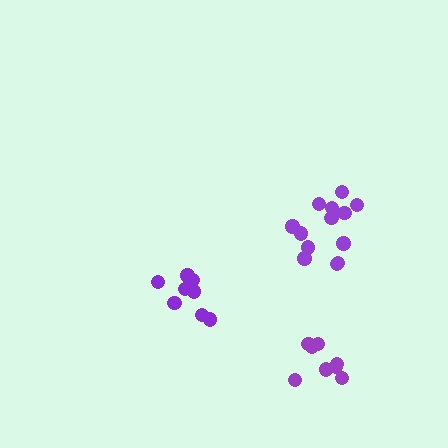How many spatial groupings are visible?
There are 3 spatial groupings.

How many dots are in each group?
Group 1: 13 dots, Group 2: 8 dots, Group 3: 8 dots (29 total).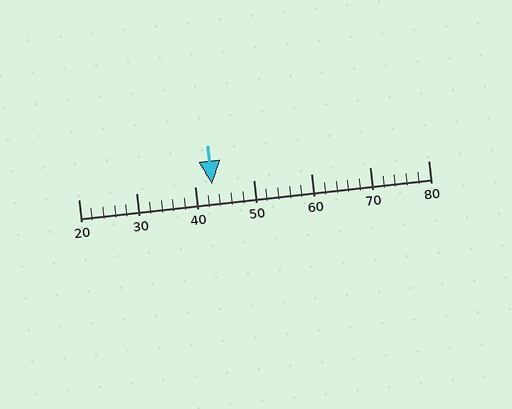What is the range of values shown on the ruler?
The ruler shows values from 20 to 80.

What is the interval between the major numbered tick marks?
The major tick marks are spaced 10 units apart.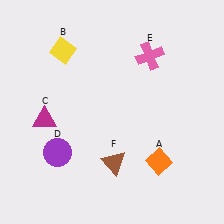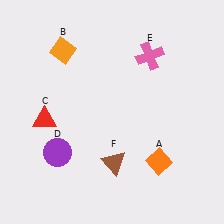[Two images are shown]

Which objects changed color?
B changed from yellow to orange. C changed from magenta to red.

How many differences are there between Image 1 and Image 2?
There are 2 differences between the two images.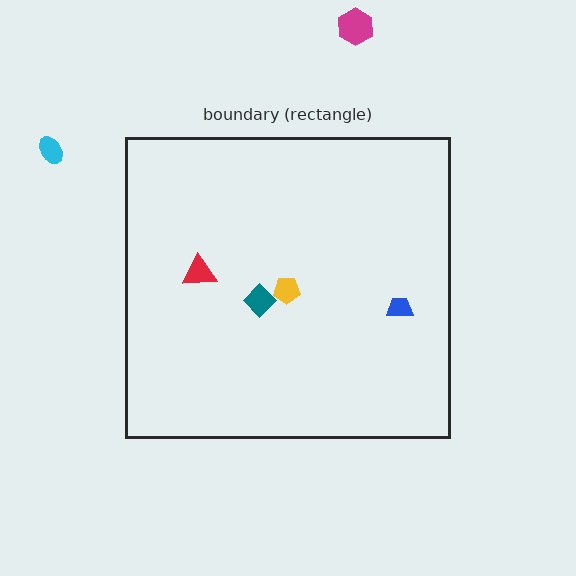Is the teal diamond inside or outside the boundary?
Inside.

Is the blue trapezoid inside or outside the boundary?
Inside.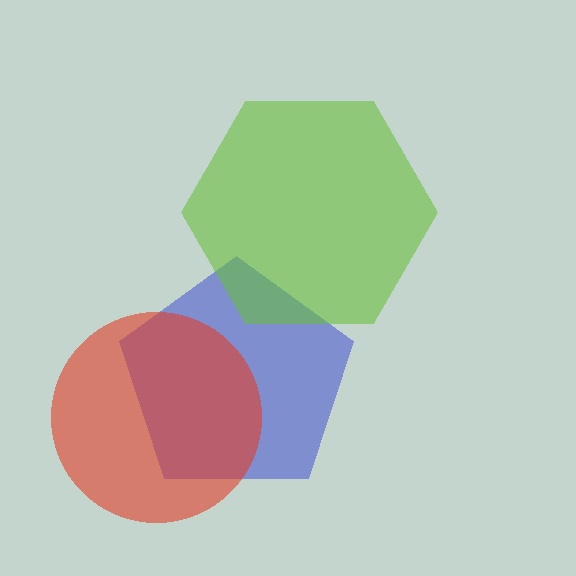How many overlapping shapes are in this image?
There are 3 overlapping shapes in the image.